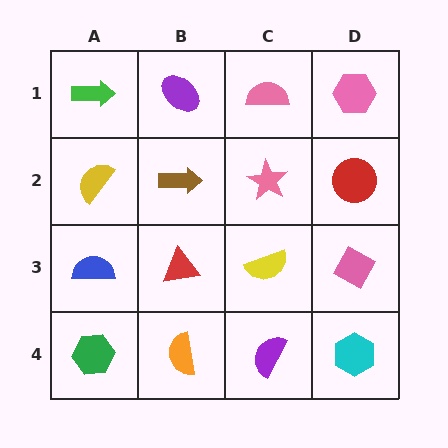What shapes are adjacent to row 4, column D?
A pink diamond (row 3, column D), a purple semicircle (row 4, column C).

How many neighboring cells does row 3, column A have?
3.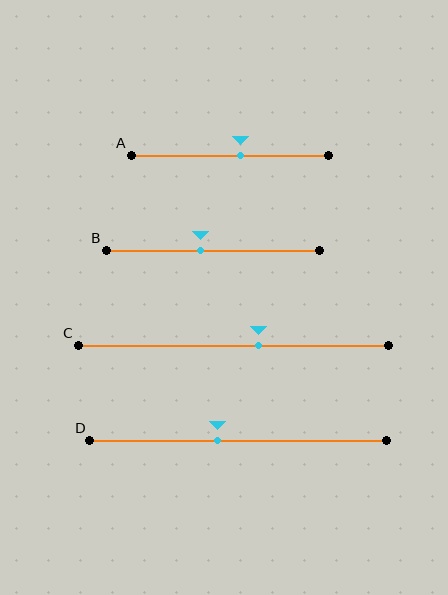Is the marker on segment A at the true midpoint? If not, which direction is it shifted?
No, the marker on segment A is shifted to the right by about 6% of the segment length.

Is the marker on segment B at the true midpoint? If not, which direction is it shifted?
No, the marker on segment B is shifted to the left by about 6% of the segment length.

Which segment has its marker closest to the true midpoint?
Segment A has its marker closest to the true midpoint.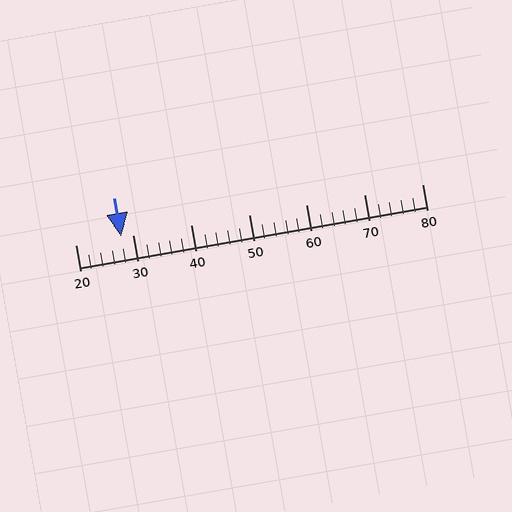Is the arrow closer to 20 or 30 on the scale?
The arrow is closer to 30.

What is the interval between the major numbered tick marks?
The major tick marks are spaced 10 units apart.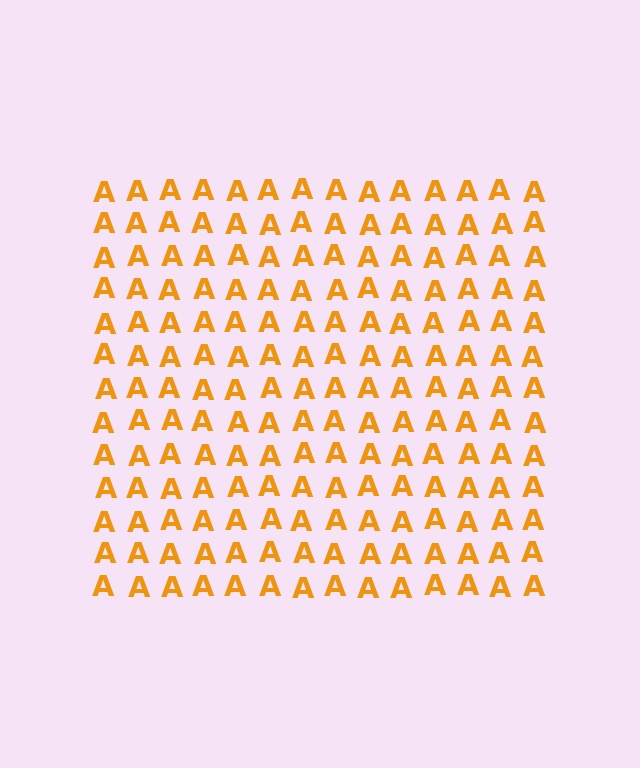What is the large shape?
The large shape is a square.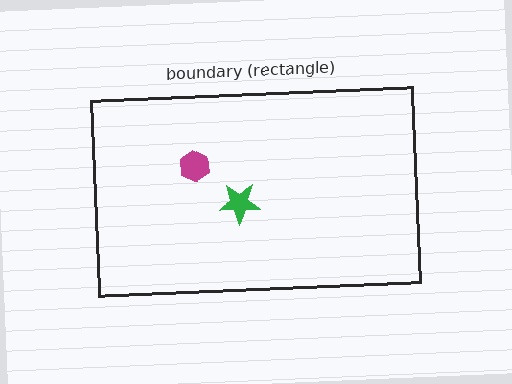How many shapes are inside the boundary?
2 inside, 0 outside.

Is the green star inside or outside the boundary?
Inside.